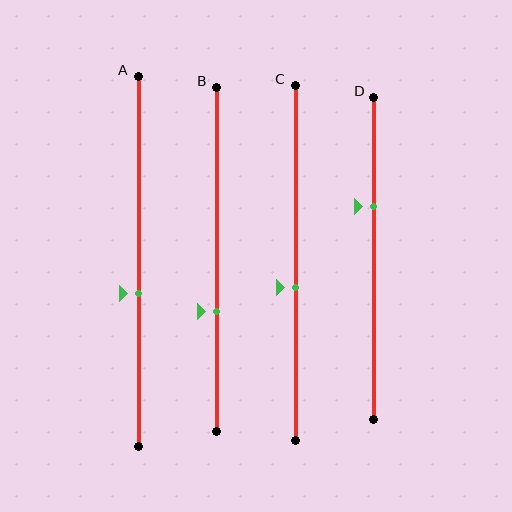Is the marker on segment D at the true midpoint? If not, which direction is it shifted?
No, the marker on segment D is shifted upward by about 16% of the segment length.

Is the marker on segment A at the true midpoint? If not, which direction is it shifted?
No, the marker on segment A is shifted downward by about 9% of the segment length.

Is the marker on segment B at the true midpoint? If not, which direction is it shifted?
No, the marker on segment B is shifted downward by about 15% of the segment length.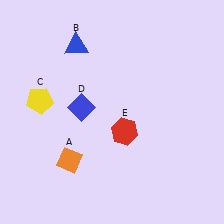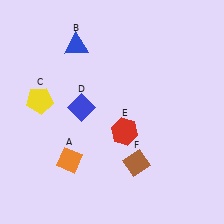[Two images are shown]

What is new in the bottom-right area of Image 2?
A brown diamond (F) was added in the bottom-right area of Image 2.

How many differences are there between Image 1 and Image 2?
There is 1 difference between the two images.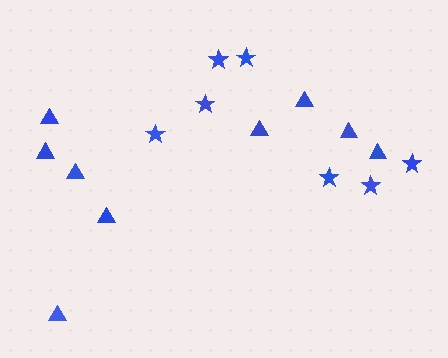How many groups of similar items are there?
There are 2 groups: one group of triangles (9) and one group of stars (7).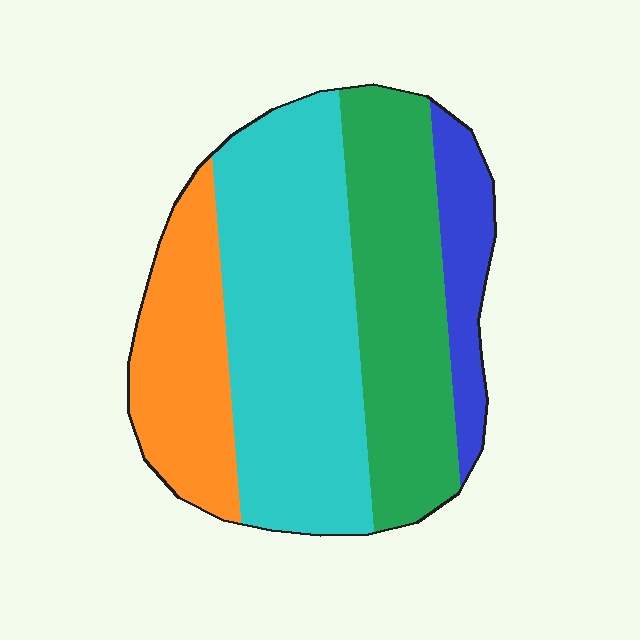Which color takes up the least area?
Blue, at roughly 10%.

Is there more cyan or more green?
Cyan.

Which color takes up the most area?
Cyan, at roughly 40%.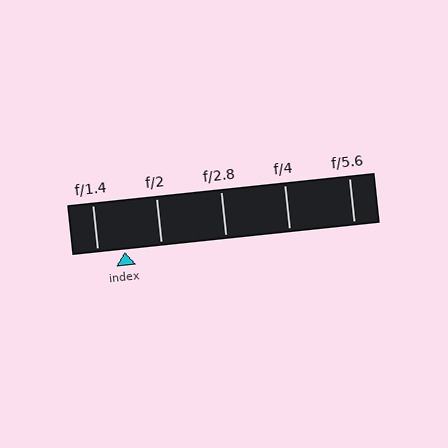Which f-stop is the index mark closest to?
The index mark is closest to f/1.4.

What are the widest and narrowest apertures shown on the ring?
The widest aperture shown is f/1.4 and the narrowest is f/5.6.